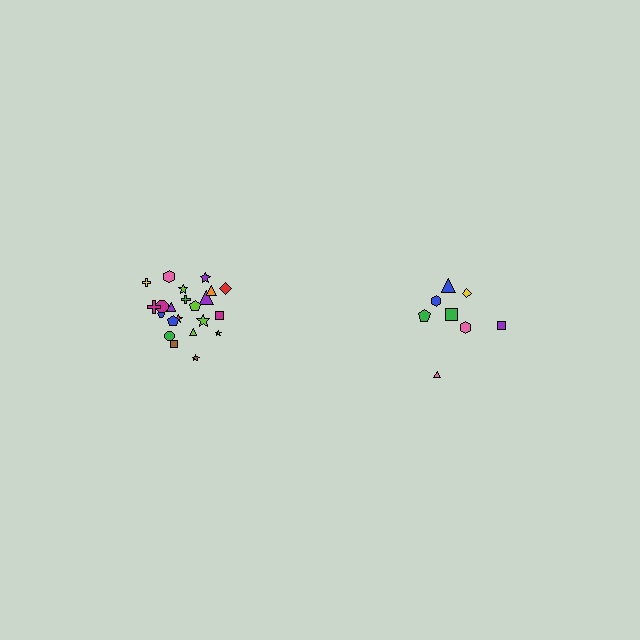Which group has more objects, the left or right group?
The left group.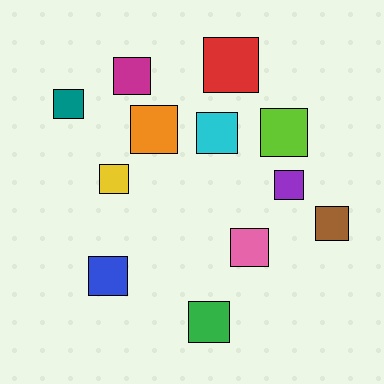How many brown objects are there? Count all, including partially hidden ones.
There is 1 brown object.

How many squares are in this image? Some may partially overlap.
There are 12 squares.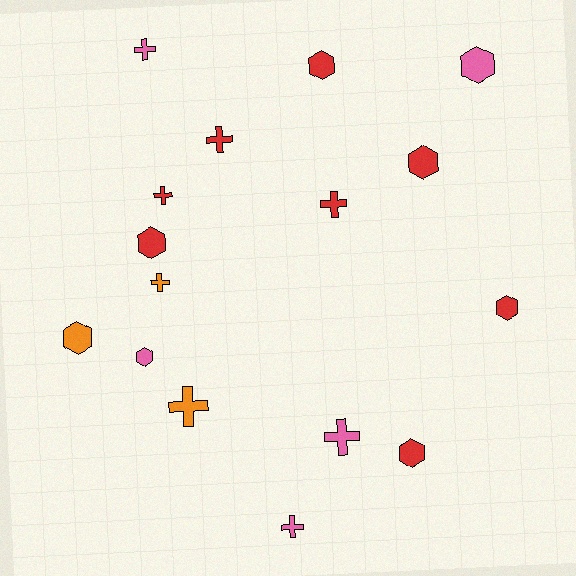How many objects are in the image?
There are 16 objects.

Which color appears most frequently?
Red, with 8 objects.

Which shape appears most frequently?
Hexagon, with 8 objects.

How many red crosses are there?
There are 3 red crosses.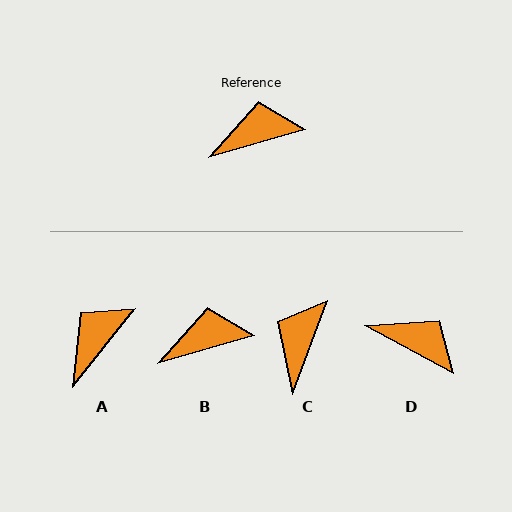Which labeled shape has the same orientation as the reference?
B.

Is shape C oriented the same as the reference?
No, it is off by about 54 degrees.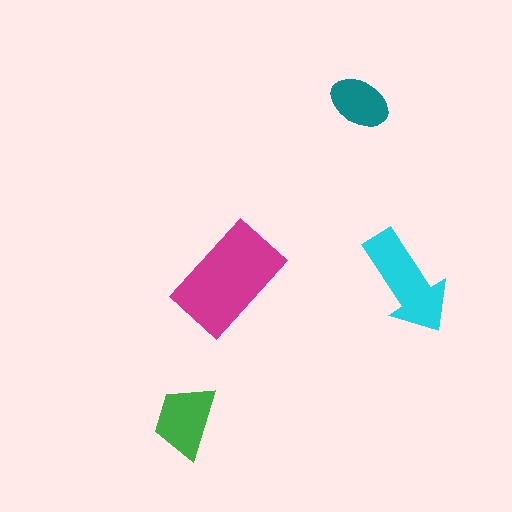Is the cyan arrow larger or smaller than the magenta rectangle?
Smaller.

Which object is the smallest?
The teal ellipse.